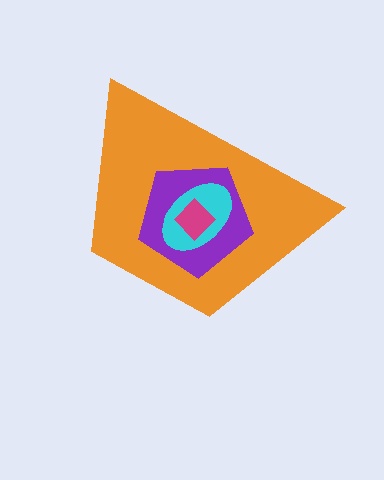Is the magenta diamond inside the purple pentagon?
Yes.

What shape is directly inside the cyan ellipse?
The magenta diamond.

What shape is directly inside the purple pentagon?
The cyan ellipse.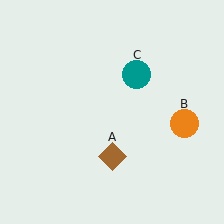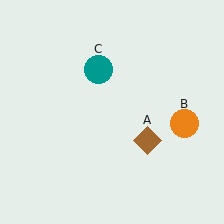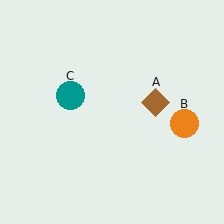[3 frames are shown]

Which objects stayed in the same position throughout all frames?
Orange circle (object B) remained stationary.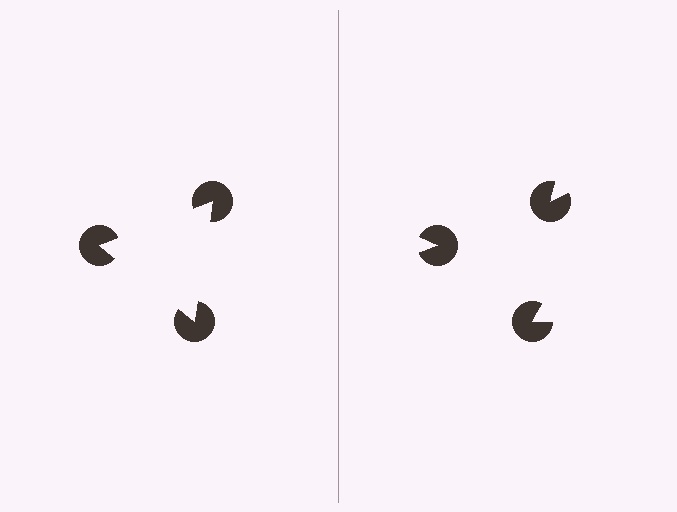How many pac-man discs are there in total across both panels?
6 — 3 on each side.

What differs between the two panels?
The pac-man discs are positioned identically on both sides; only the wedge orientations differ. On the left they align to a triangle; on the right they are misaligned.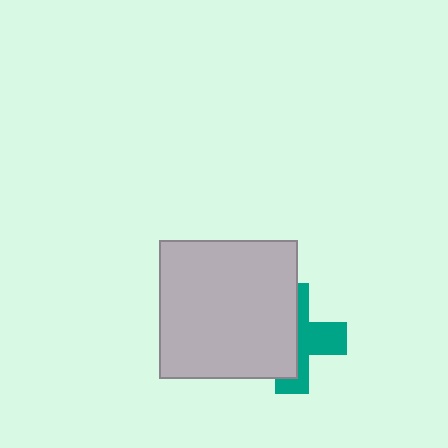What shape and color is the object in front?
The object in front is a light gray square.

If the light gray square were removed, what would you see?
You would see the complete teal cross.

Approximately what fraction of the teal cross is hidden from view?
Roughly 54% of the teal cross is hidden behind the light gray square.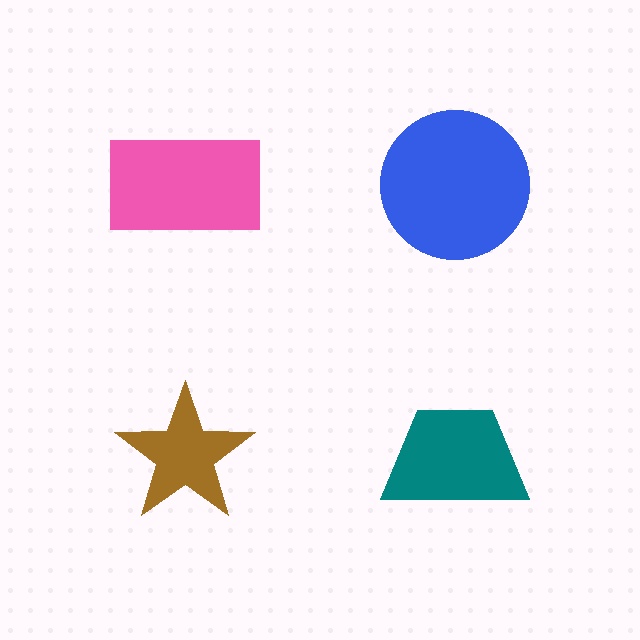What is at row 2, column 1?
A brown star.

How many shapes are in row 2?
2 shapes.